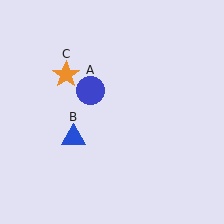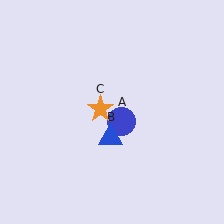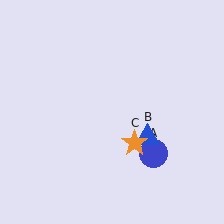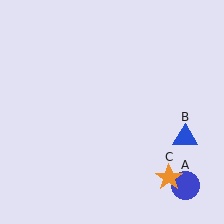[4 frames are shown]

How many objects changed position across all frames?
3 objects changed position: blue circle (object A), blue triangle (object B), orange star (object C).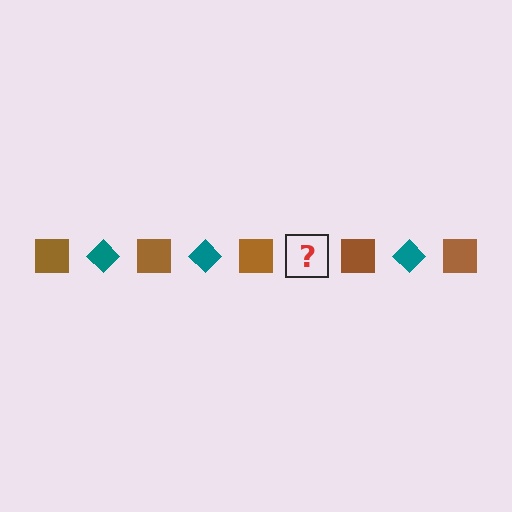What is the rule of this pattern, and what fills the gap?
The rule is that the pattern alternates between brown square and teal diamond. The gap should be filled with a teal diamond.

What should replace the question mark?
The question mark should be replaced with a teal diamond.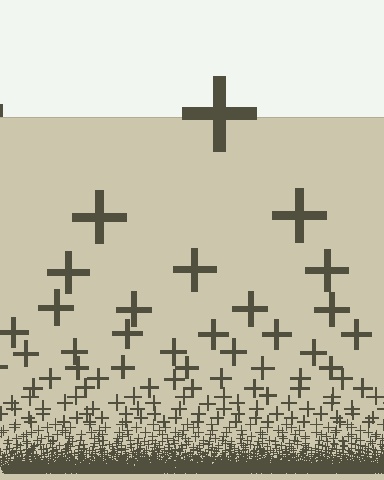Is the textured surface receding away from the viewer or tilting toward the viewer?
The surface appears to tilt toward the viewer. Texture elements get larger and sparser toward the top.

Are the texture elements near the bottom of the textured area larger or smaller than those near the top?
Smaller. The gradient is inverted — elements near the bottom are smaller and denser.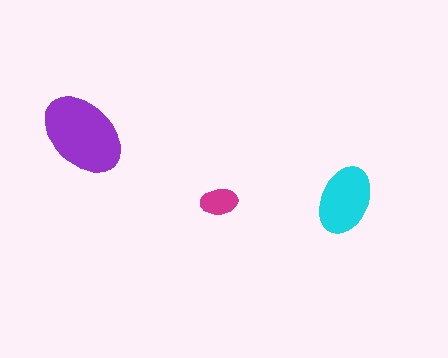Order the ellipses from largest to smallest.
the purple one, the cyan one, the magenta one.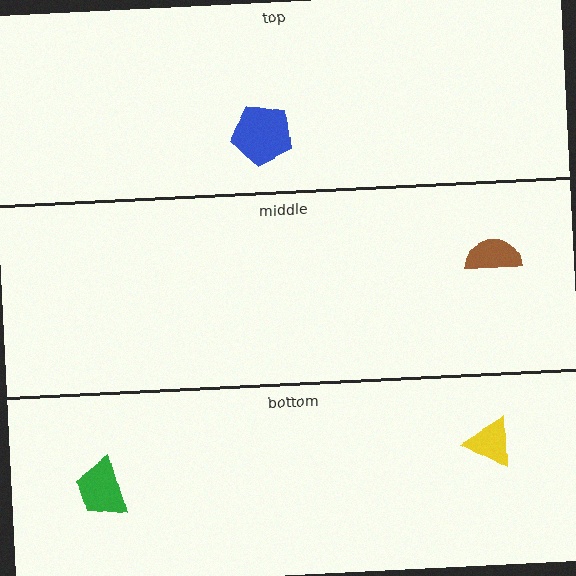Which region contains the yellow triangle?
The bottom region.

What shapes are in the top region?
The blue pentagon.